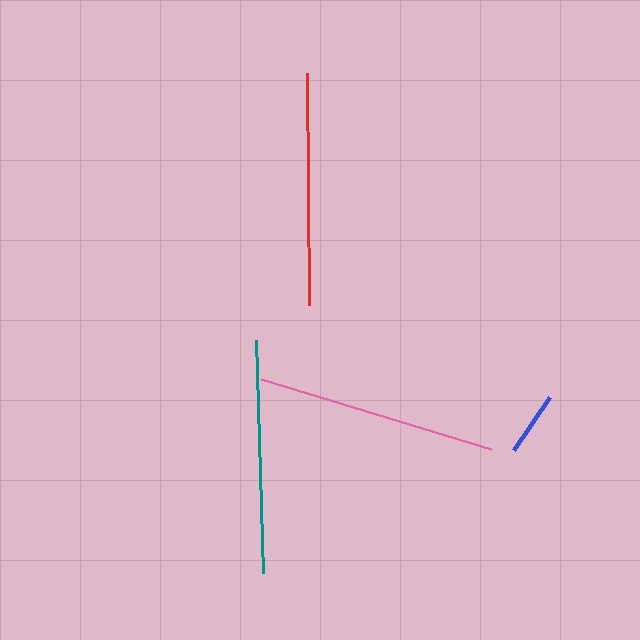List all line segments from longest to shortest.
From longest to shortest: pink, teal, red, blue.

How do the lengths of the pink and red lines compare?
The pink and red lines are approximately the same length.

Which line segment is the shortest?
The blue line is the shortest at approximately 64 pixels.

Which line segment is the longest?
The pink line is the longest at approximately 241 pixels.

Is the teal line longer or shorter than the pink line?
The pink line is longer than the teal line.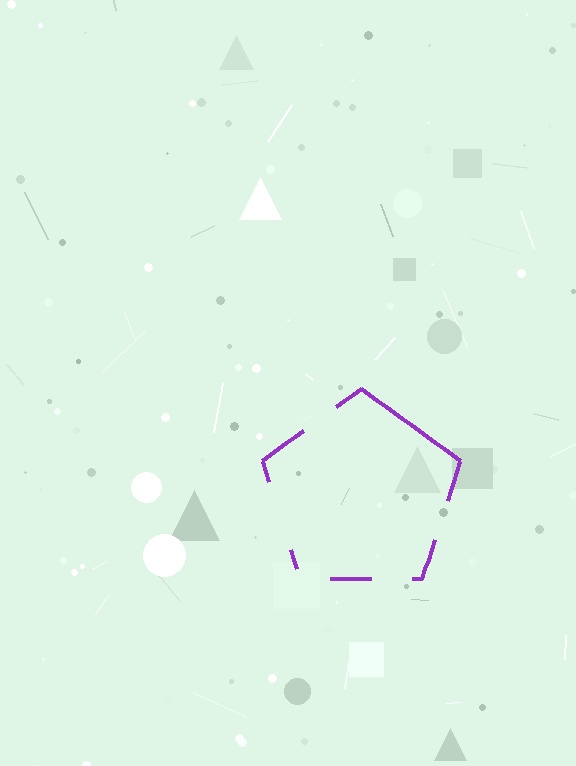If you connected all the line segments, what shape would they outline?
They would outline a pentagon.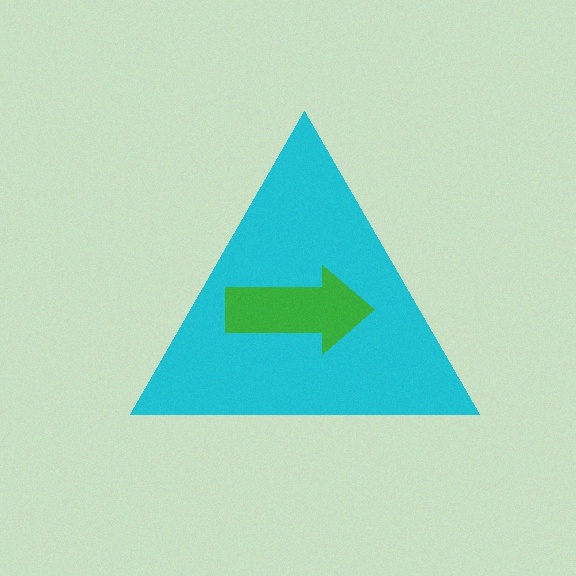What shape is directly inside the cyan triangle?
The green arrow.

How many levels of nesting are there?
2.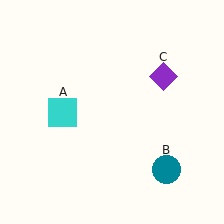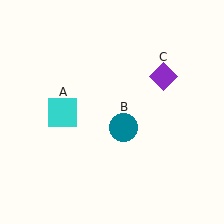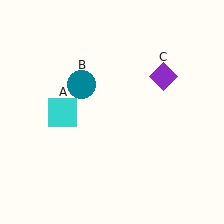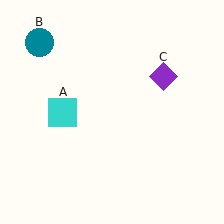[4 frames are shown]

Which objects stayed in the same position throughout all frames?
Cyan square (object A) and purple diamond (object C) remained stationary.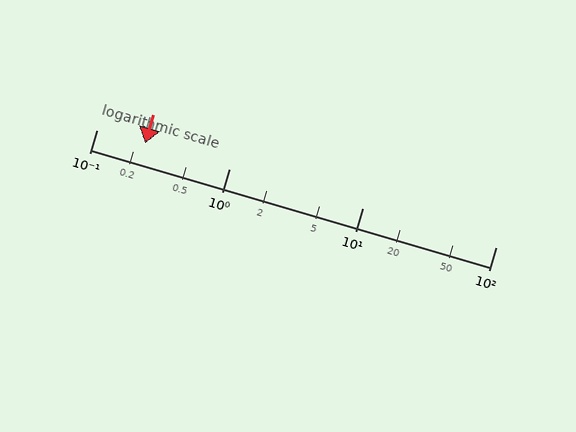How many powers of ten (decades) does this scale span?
The scale spans 3 decades, from 0.1 to 100.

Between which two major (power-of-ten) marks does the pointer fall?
The pointer is between 0.1 and 1.